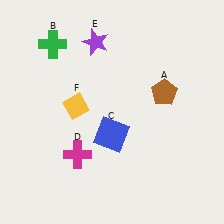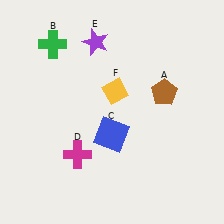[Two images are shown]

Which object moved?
The yellow diamond (F) moved right.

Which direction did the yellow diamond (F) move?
The yellow diamond (F) moved right.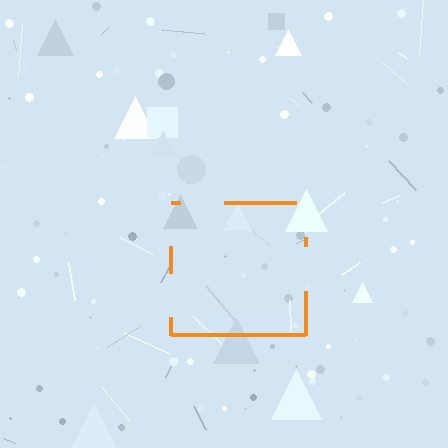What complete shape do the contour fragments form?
The contour fragments form a square.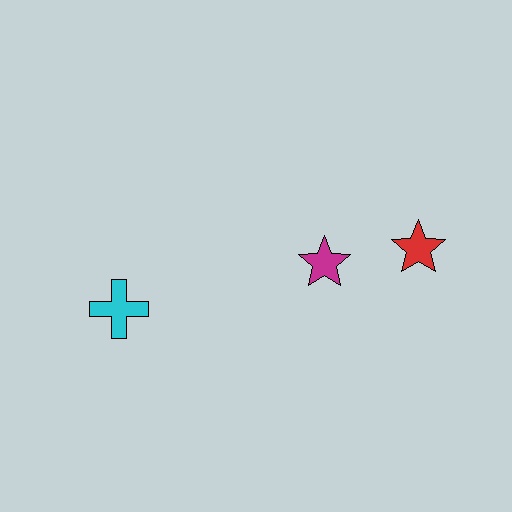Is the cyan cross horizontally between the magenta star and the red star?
No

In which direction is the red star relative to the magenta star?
The red star is to the right of the magenta star.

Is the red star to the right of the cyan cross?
Yes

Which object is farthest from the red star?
The cyan cross is farthest from the red star.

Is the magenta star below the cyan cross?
No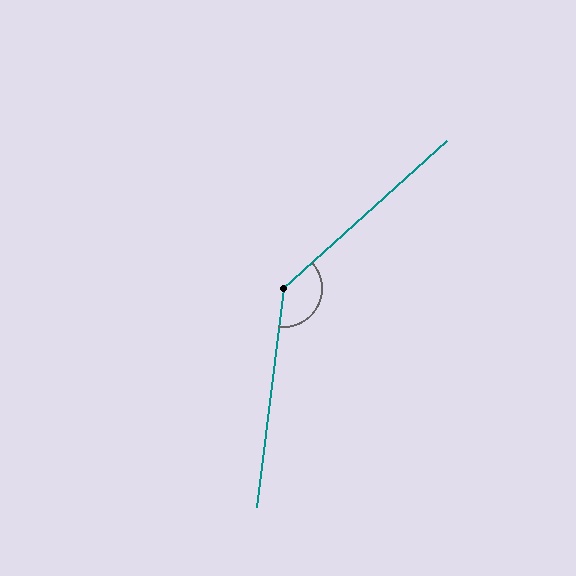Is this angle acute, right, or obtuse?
It is obtuse.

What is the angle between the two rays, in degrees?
Approximately 139 degrees.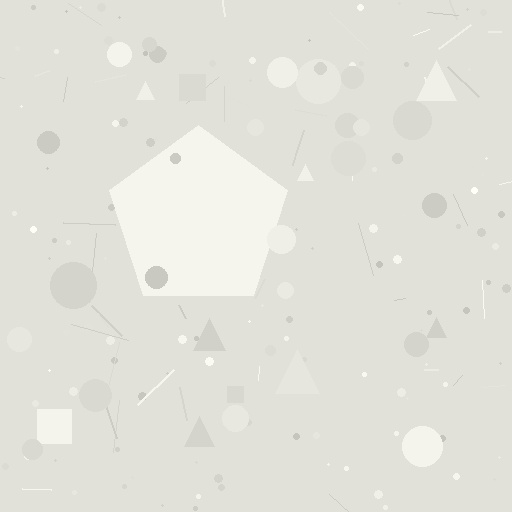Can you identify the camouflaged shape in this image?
The camouflaged shape is a pentagon.